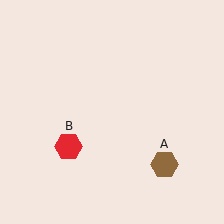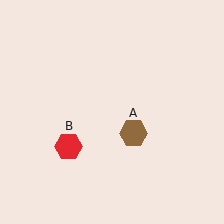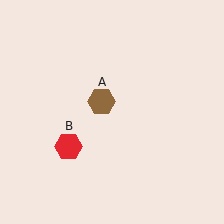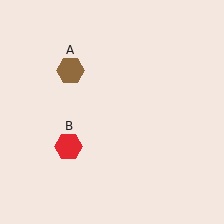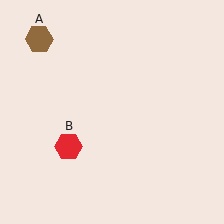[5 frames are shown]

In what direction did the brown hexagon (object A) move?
The brown hexagon (object A) moved up and to the left.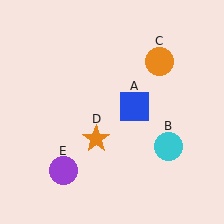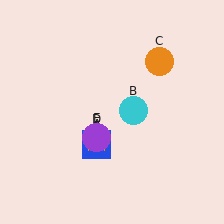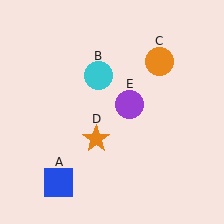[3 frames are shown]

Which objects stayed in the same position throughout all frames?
Orange circle (object C) and orange star (object D) remained stationary.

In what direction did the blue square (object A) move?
The blue square (object A) moved down and to the left.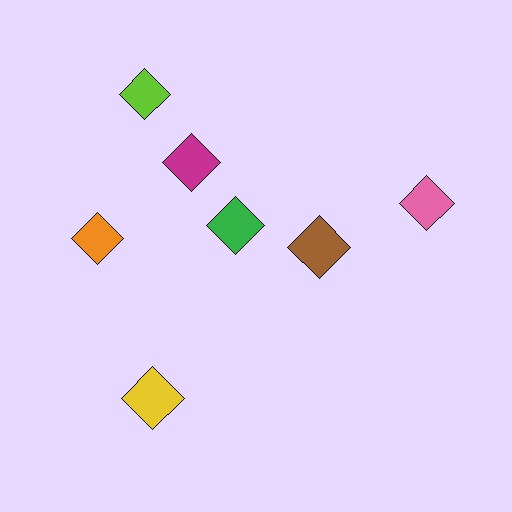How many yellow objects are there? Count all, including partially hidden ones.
There is 1 yellow object.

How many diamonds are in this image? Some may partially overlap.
There are 7 diamonds.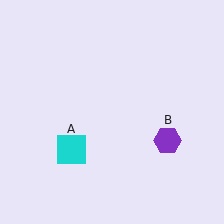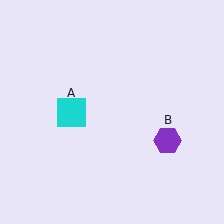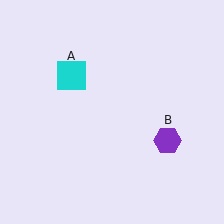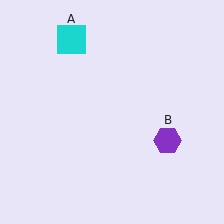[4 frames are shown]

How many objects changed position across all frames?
1 object changed position: cyan square (object A).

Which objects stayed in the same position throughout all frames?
Purple hexagon (object B) remained stationary.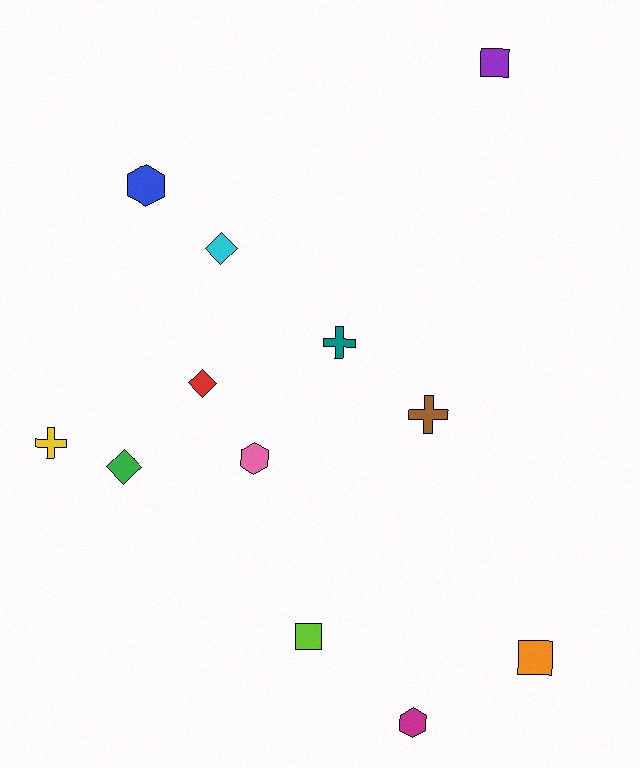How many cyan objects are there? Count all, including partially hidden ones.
There is 1 cyan object.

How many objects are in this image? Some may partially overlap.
There are 12 objects.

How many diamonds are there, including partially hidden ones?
There are 3 diamonds.